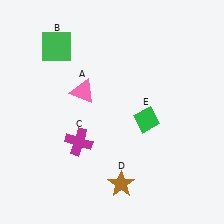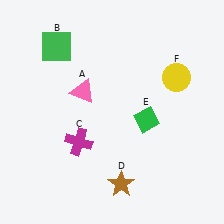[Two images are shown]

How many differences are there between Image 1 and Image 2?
There is 1 difference between the two images.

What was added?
A yellow circle (F) was added in Image 2.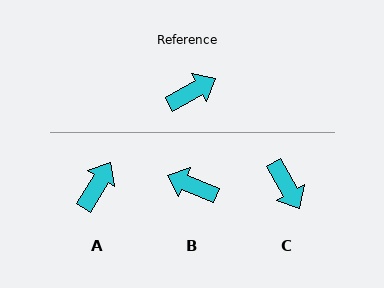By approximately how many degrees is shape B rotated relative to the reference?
Approximately 128 degrees counter-clockwise.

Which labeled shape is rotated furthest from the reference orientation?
B, about 128 degrees away.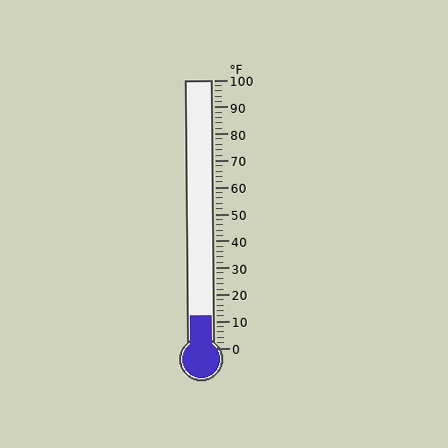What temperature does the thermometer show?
The thermometer shows approximately 12°F.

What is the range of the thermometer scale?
The thermometer scale ranges from 0°F to 100°F.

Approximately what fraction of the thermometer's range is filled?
The thermometer is filled to approximately 10% of its range.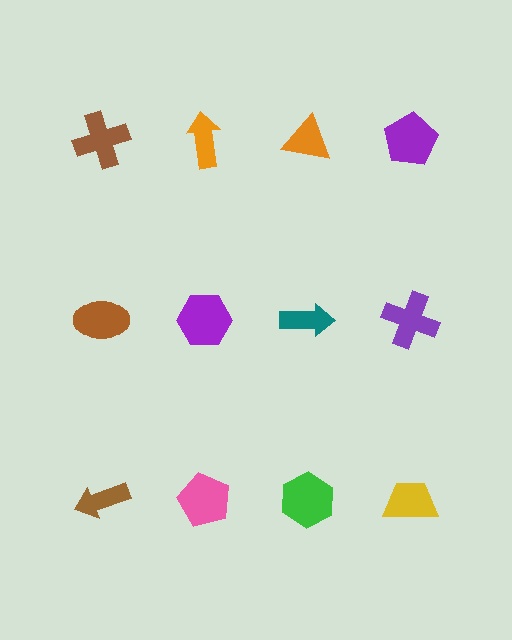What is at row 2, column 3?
A teal arrow.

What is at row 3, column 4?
A yellow trapezoid.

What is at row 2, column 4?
A purple cross.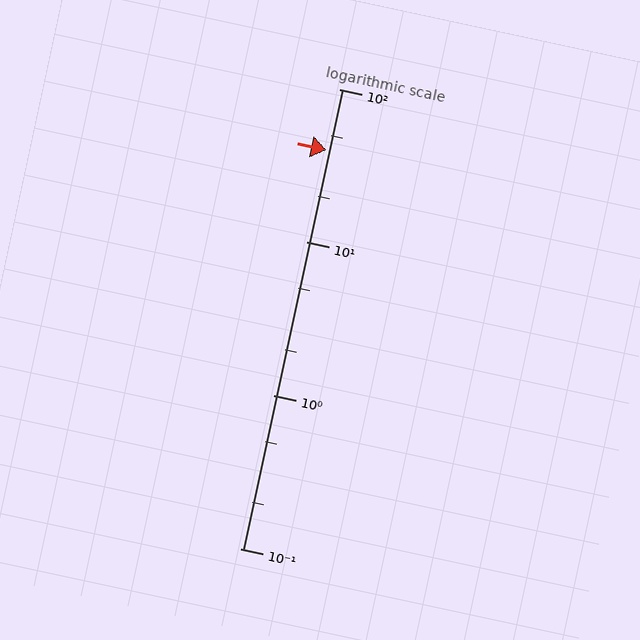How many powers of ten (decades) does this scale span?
The scale spans 3 decades, from 0.1 to 100.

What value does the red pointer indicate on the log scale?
The pointer indicates approximately 40.